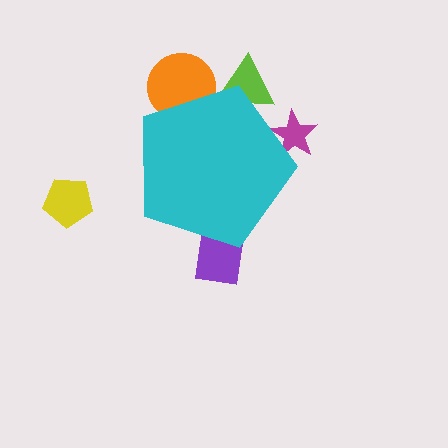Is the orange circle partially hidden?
Yes, the orange circle is partially hidden behind the cyan pentagon.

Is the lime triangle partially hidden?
Yes, the lime triangle is partially hidden behind the cyan pentagon.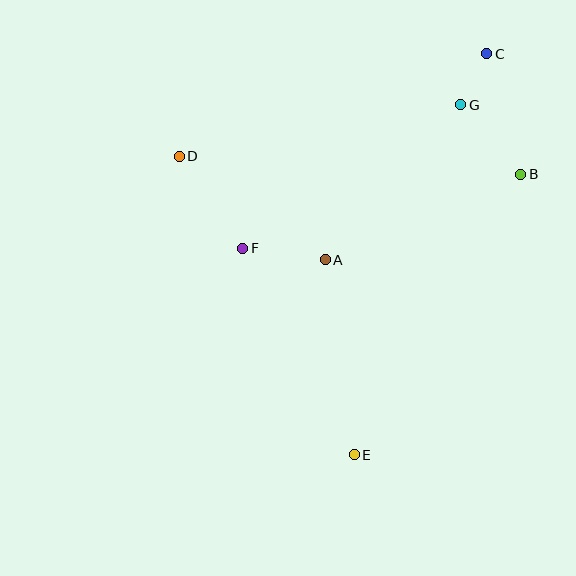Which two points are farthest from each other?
Points C and E are farthest from each other.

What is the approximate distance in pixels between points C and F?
The distance between C and F is approximately 312 pixels.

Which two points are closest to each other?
Points C and G are closest to each other.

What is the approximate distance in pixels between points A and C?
The distance between A and C is approximately 262 pixels.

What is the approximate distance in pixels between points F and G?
The distance between F and G is approximately 261 pixels.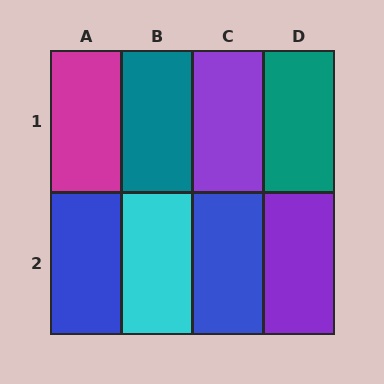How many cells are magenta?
1 cell is magenta.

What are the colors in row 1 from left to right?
Magenta, teal, purple, teal.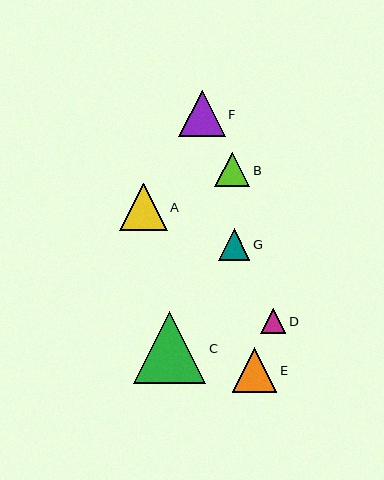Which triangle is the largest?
Triangle C is the largest with a size of approximately 72 pixels.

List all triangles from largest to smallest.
From largest to smallest: C, A, F, E, B, G, D.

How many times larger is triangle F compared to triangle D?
Triangle F is approximately 1.8 times the size of triangle D.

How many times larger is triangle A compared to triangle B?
Triangle A is approximately 1.4 times the size of triangle B.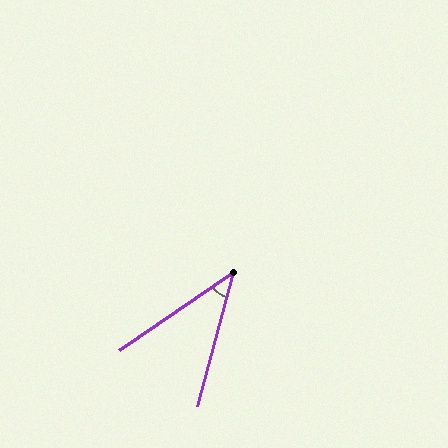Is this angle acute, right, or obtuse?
It is acute.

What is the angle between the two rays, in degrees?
Approximately 40 degrees.